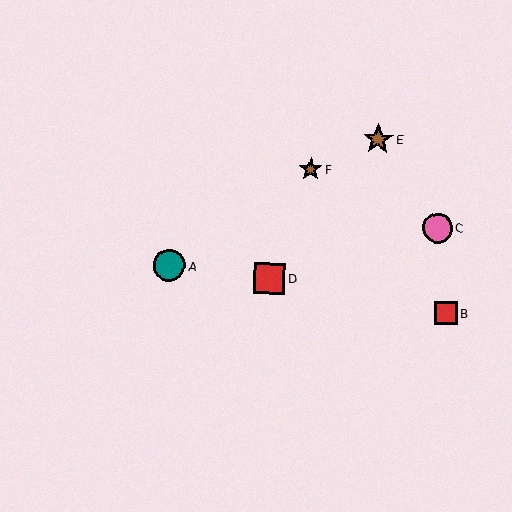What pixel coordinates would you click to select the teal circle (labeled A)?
Click at (169, 265) to select the teal circle A.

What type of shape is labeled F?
Shape F is a brown star.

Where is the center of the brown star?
The center of the brown star is at (311, 169).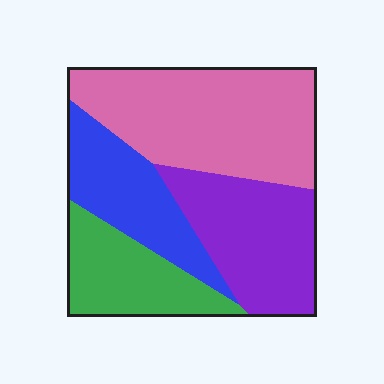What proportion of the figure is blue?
Blue takes up less than a quarter of the figure.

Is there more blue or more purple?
Purple.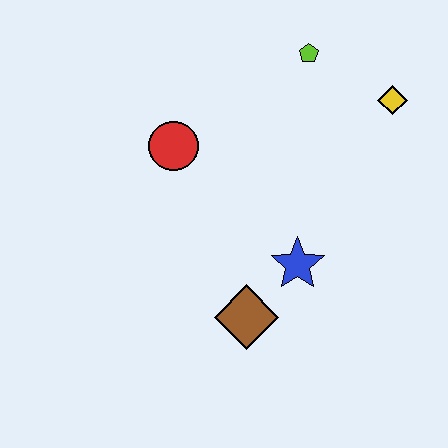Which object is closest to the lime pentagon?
The yellow diamond is closest to the lime pentagon.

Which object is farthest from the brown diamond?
The lime pentagon is farthest from the brown diamond.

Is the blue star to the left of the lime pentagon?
Yes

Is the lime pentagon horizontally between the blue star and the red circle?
No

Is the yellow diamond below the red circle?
No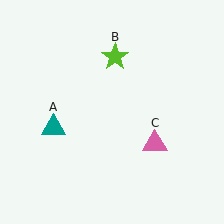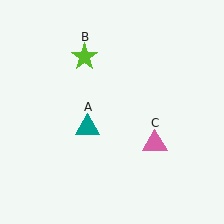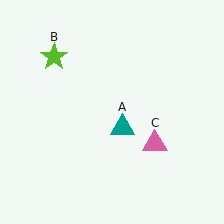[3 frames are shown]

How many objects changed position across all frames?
2 objects changed position: teal triangle (object A), lime star (object B).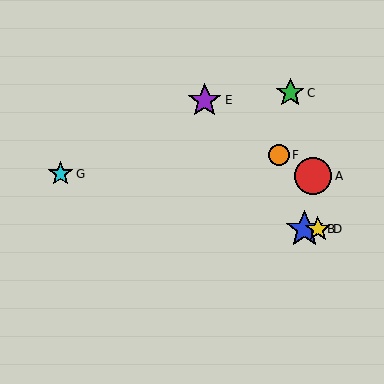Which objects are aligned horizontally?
Objects B, D are aligned horizontally.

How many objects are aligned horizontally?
2 objects (B, D) are aligned horizontally.